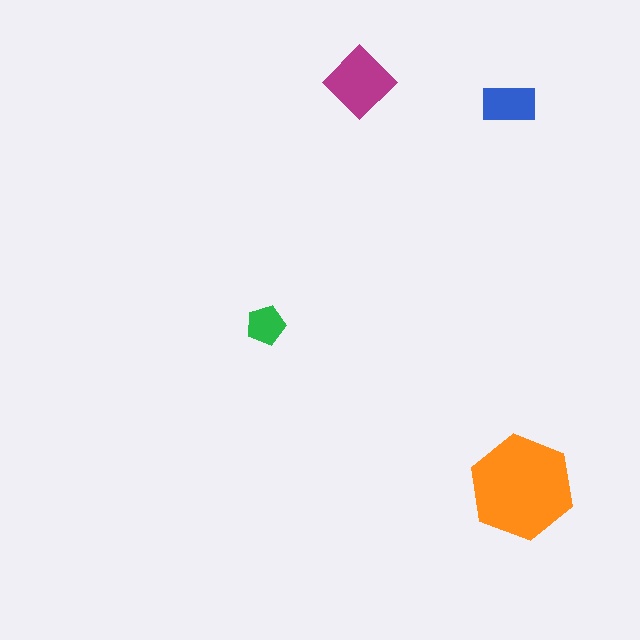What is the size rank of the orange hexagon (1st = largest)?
1st.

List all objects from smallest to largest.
The green pentagon, the blue rectangle, the magenta diamond, the orange hexagon.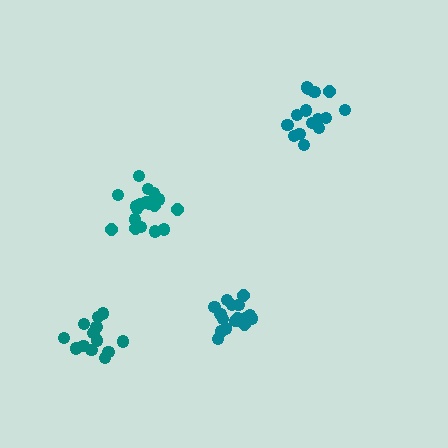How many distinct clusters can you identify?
There are 4 distinct clusters.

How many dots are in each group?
Group 1: 18 dots, Group 2: 15 dots, Group 3: 17 dots, Group 4: 13 dots (63 total).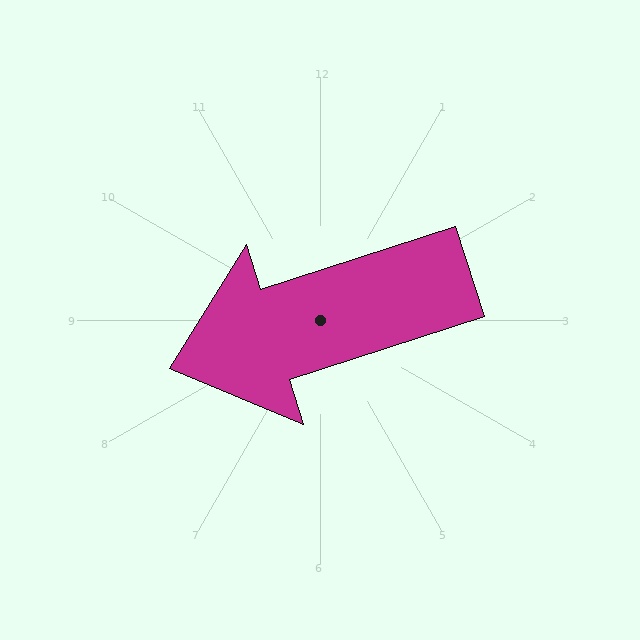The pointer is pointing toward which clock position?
Roughly 8 o'clock.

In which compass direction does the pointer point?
West.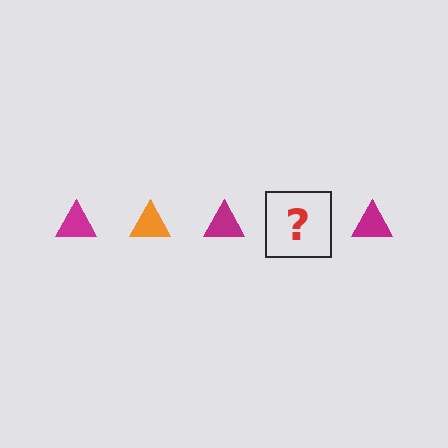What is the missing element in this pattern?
The missing element is an orange triangle.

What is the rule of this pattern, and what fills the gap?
The rule is that the pattern cycles through magenta, orange triangles. The gap should be filled with an orange triangle.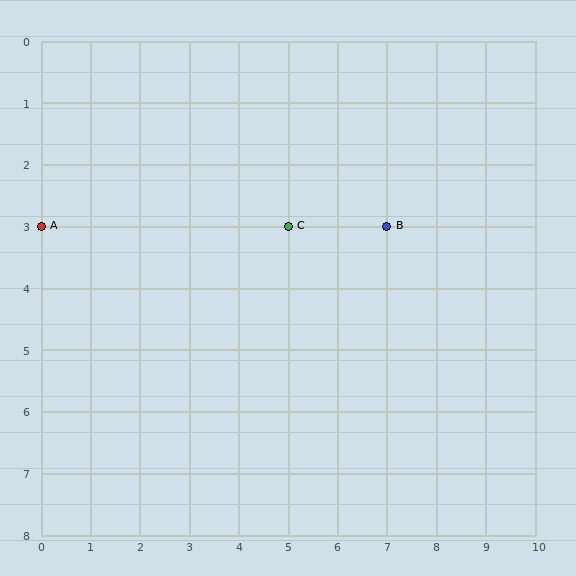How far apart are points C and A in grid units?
Points C and A are 5 columns apart.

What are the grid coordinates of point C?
Point C is at grid coordinates (5, 3).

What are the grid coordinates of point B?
Point B is at grid coordinates (7, 3).